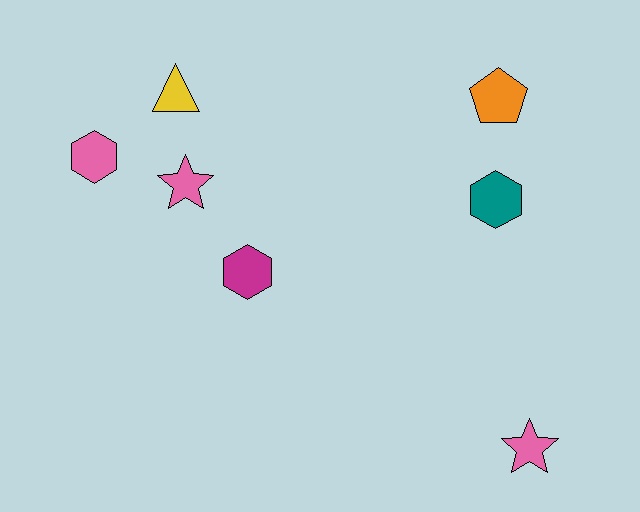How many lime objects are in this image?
There are no lime objects.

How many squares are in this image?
There are no squares.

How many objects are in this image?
There are 7 objects.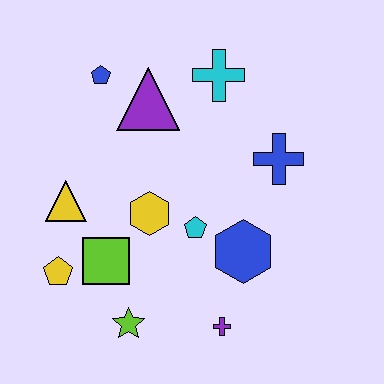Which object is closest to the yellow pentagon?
The lime square is closest to the yellow pentagon.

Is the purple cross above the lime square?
No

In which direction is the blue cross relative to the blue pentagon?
The blue cross is to the right of the blue pentagon.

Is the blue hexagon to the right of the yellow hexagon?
Yes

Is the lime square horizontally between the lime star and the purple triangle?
No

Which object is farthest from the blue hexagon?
The blue pentagon is farthest from the blue hexagon.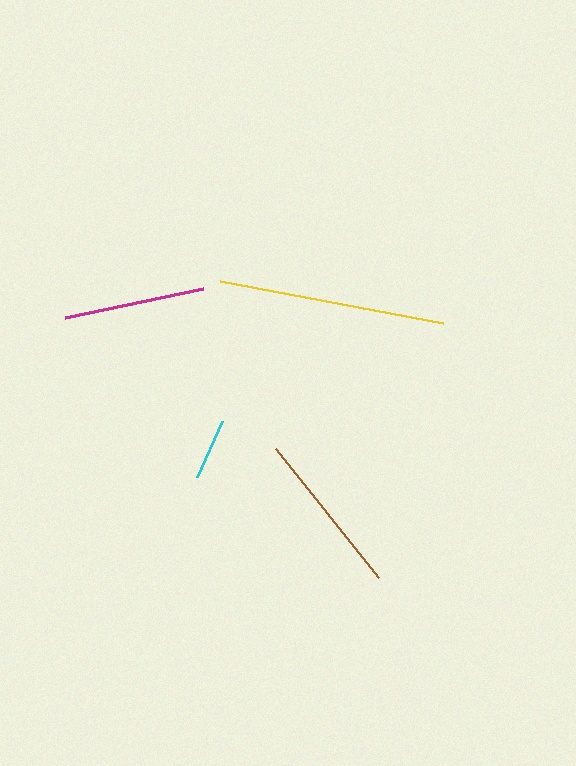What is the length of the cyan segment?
The cyan segment is approximately 61 pixels long.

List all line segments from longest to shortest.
From longest to shortest: yellow, brown, magenta, cyan.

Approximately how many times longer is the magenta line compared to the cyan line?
The magenta line is approximately 2.3 times the length of the cyan line.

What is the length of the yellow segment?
The yellow segment is approximately 227 pixels long.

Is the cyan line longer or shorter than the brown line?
The brown line is longer than the cyan line.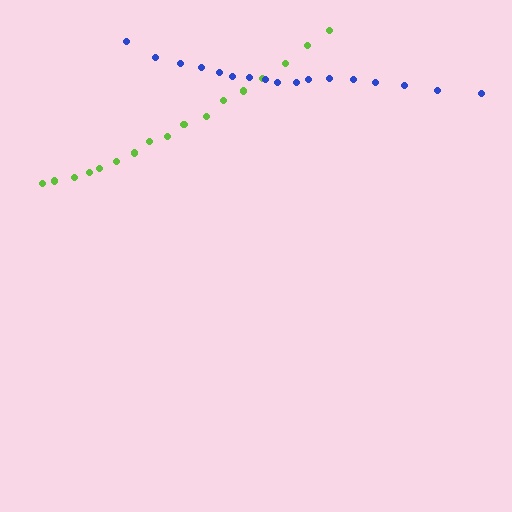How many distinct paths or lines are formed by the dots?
There are 2 distinct paths.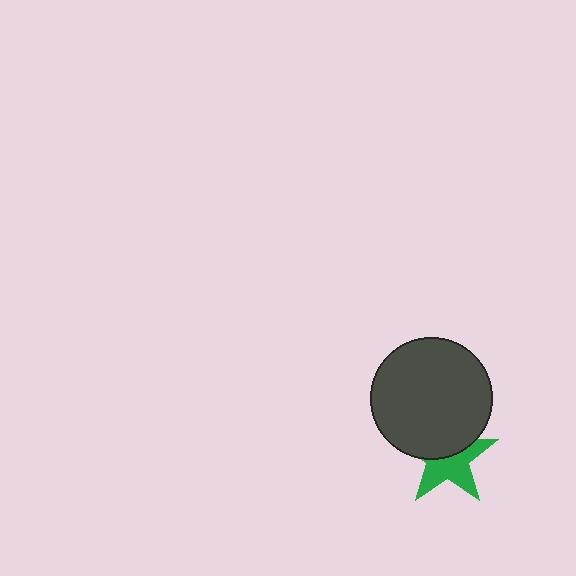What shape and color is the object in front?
The object in front is a dark gray circle.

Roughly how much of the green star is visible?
About half of it is visible (roughly 55%).